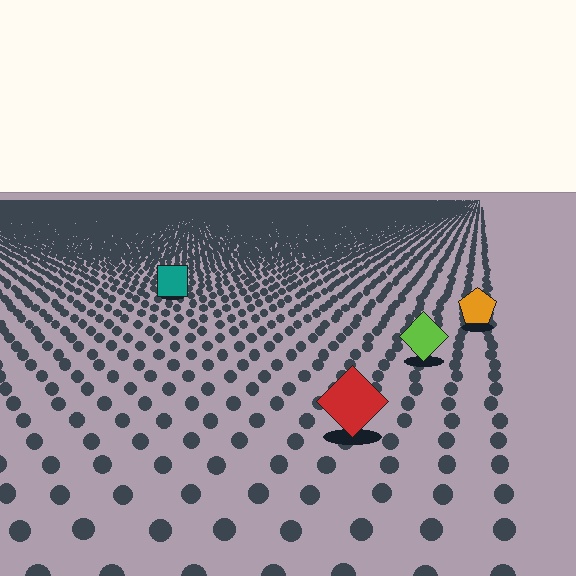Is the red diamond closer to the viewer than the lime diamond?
Yes. The red diamond is closer — you can tell from the texture gradient: the ground texture is coarser near it.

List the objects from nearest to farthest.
From nearest to farthest: the red diamond, the lime diamond, the orange pentagon, the teal square.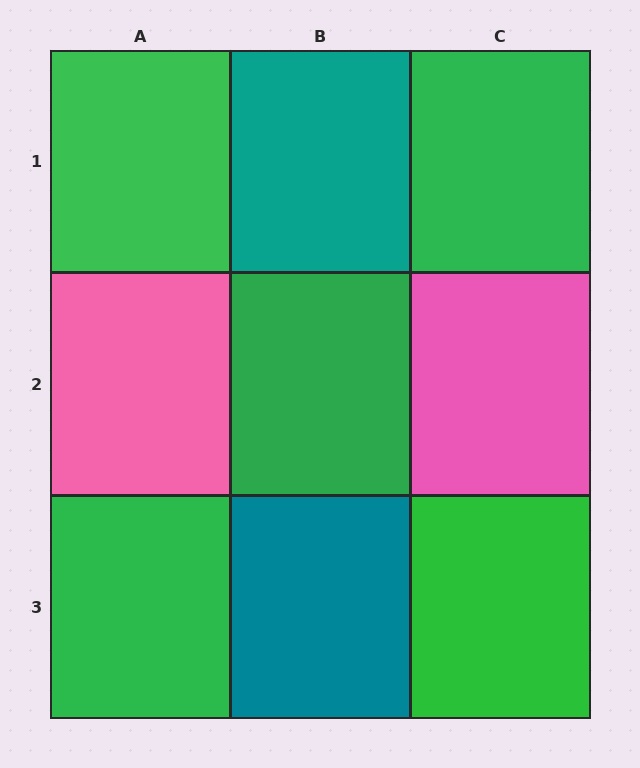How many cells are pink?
2 cells are pink.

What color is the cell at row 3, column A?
Green.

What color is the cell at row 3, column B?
Teal.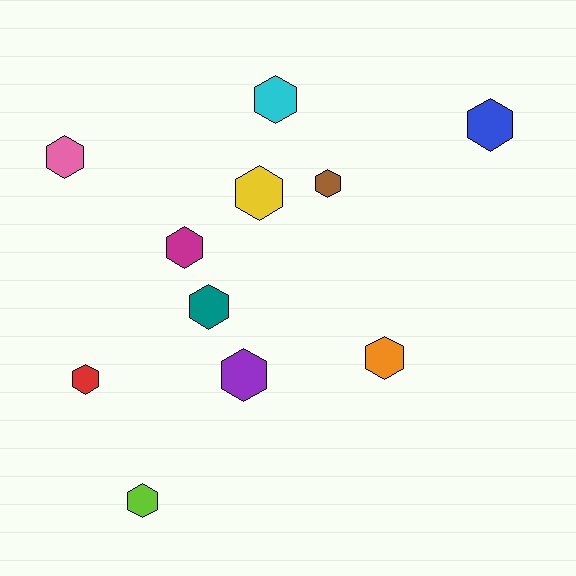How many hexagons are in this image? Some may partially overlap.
There are 11 hexagons.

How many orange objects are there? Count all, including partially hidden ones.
There is 1 orange object.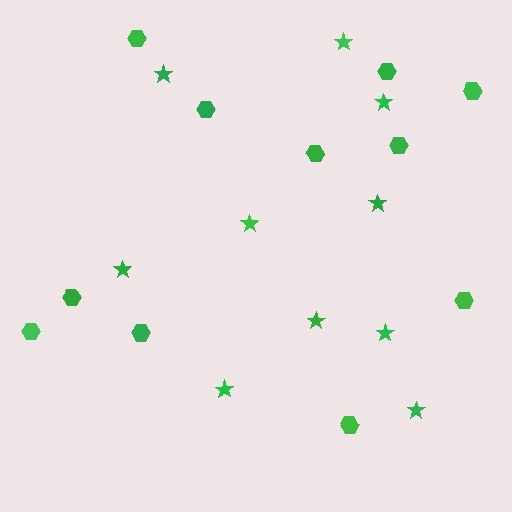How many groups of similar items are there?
There are 2 groups: one group of stars (10) and one group of hexagons (11).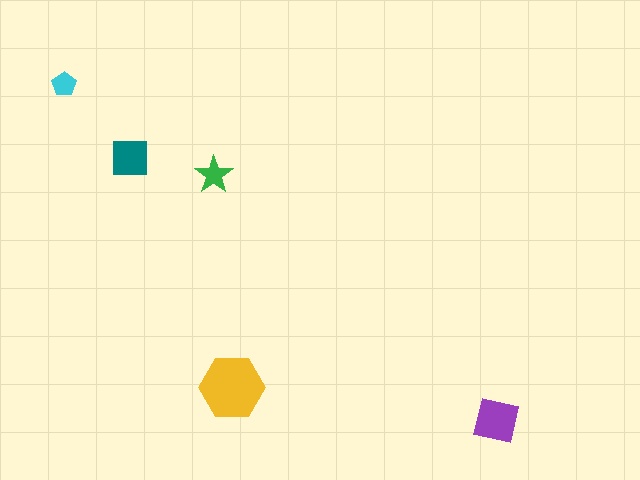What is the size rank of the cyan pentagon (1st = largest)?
5th.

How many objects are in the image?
There are 5 objects in the image.